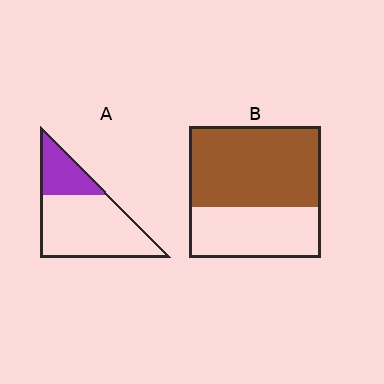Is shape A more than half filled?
No.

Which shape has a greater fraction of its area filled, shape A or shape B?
Shape B.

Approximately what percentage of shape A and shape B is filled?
A is approximately 30% and B is approximately 60%.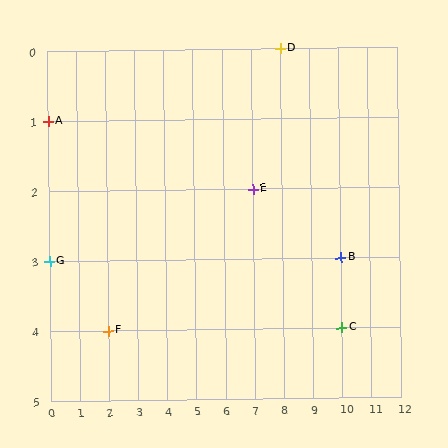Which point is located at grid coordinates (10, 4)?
Point C is at (10, 4).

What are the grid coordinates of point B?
Point B is at grid coordinates (10, 3).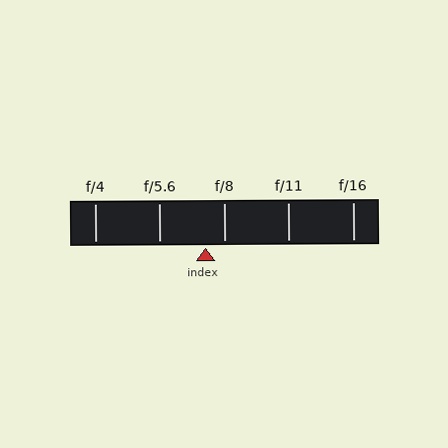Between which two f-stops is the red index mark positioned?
The index mark is between f/5.6 and f/8.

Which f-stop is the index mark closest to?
The index mark is closest to f/8.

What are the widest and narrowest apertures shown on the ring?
The widest aperture shown is f/4 and the narrowest is f/16.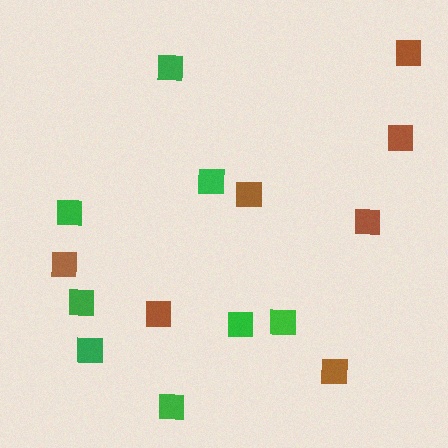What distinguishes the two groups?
There are 2 groups: one group of green squares (8) and one group of brown squares (7).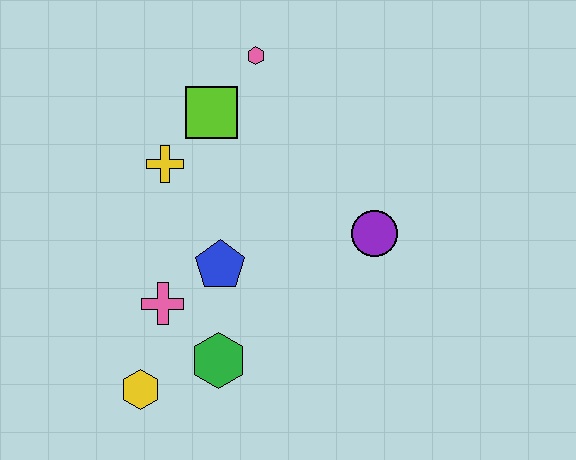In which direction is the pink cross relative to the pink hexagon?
The pink cross is below the pink hexagon.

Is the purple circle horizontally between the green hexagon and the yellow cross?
No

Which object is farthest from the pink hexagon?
The yellow hexagon is farthest from the pink hexagon.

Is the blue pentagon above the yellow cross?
No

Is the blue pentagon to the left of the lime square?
No